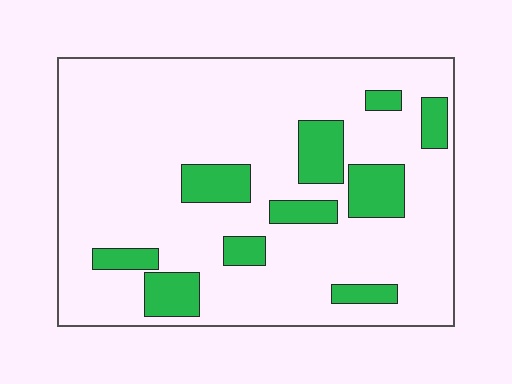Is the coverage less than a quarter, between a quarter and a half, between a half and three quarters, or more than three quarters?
Less than a quarter.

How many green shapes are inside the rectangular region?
10.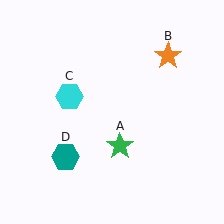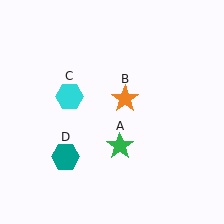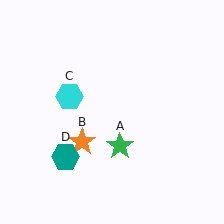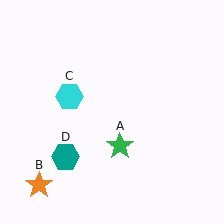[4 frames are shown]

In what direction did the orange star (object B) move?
The orange star (object B) moved down and to the left.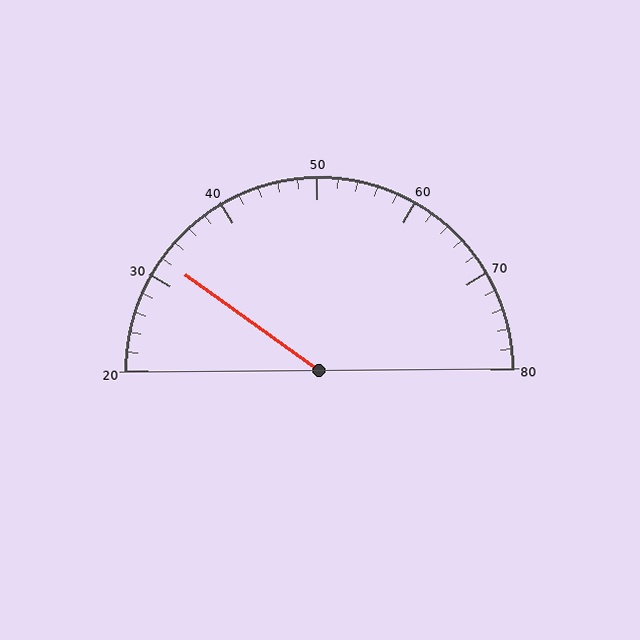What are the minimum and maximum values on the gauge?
The gauge ranges from 20 to 80.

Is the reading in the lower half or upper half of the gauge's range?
The reading is in the lower half of the range (20 to 80).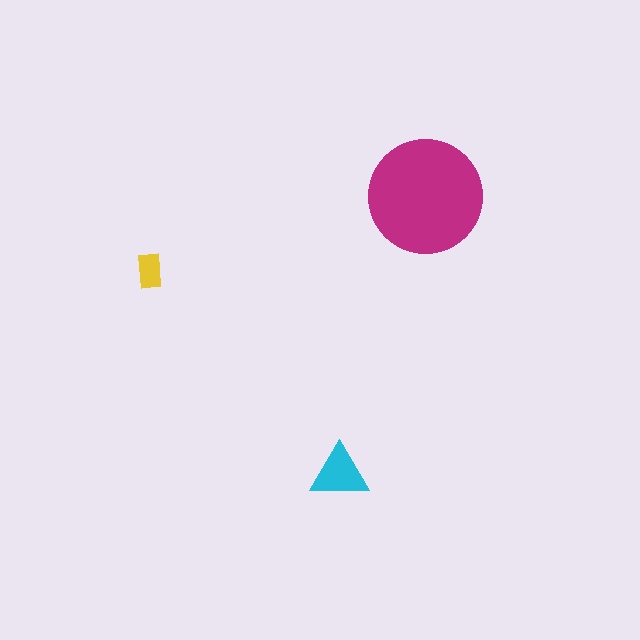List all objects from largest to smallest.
The magenta circle, the cyan triangle, the yellow rectangle.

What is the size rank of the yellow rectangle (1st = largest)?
3rd.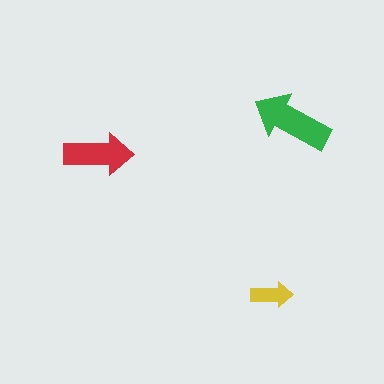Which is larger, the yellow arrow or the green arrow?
The green one.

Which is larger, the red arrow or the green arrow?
The green one.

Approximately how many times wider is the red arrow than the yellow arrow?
About 1.5 times wider.